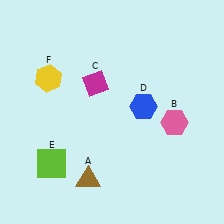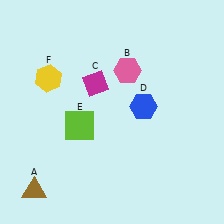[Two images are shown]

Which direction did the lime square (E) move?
The lime square (E) moved up.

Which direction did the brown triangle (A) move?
The brown triangle (A) moved left.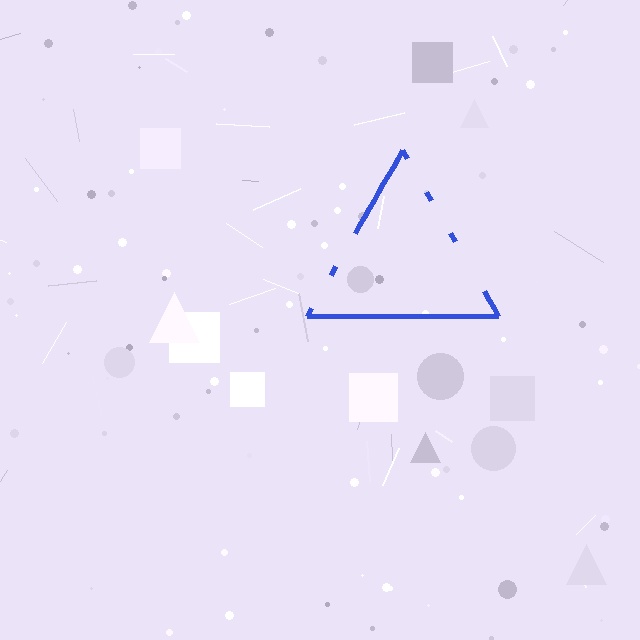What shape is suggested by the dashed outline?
The dashed outline suggests a triangle.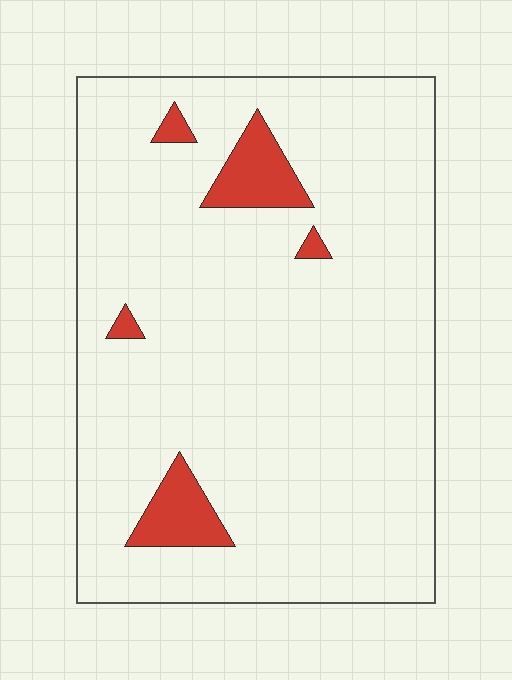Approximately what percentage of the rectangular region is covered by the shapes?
Approximately 5%.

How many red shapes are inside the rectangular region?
5.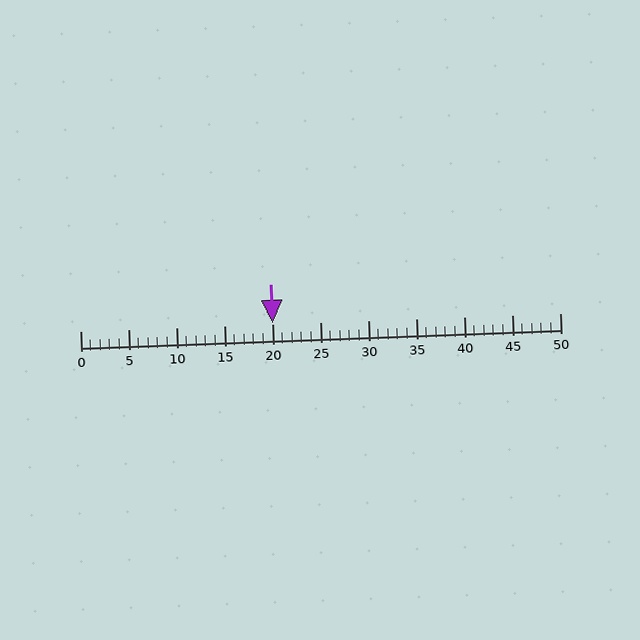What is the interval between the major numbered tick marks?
The major tick marks are spaced 5 units apart.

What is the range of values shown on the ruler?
The ruler shows values from 0 to 50.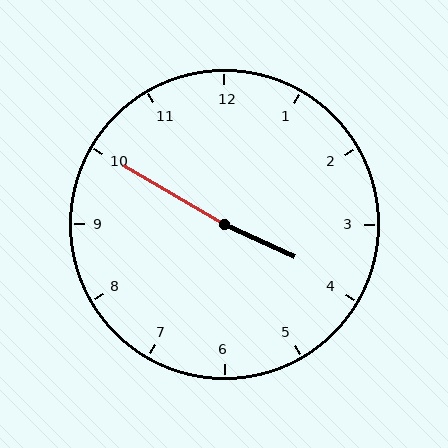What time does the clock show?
3:50.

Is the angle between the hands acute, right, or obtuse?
It is obtuse.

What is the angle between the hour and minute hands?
Approximately 175 degrees.